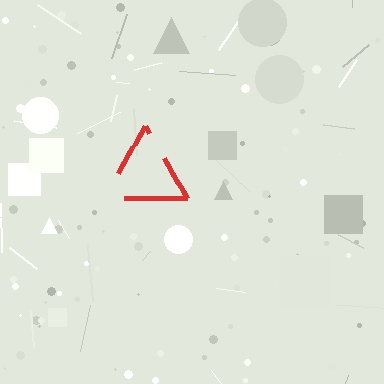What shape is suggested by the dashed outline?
The dashed outline suggests a triangle.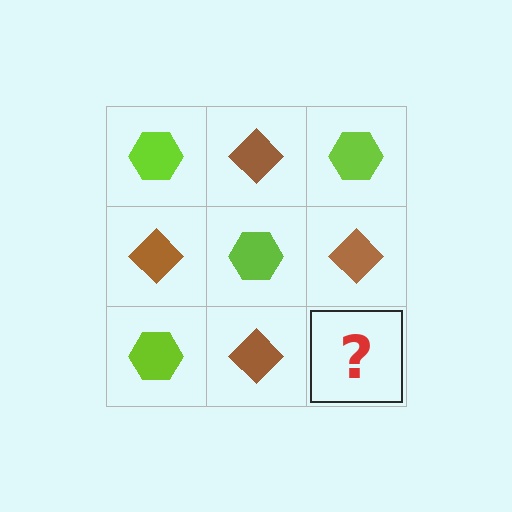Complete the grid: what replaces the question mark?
The question mark should be replaced with a lime hexagon.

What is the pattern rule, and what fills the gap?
The rule is that it alternates lime hexagon and brown diamond in a checkerboard pattern. The gap should be filled with a lime hexagon.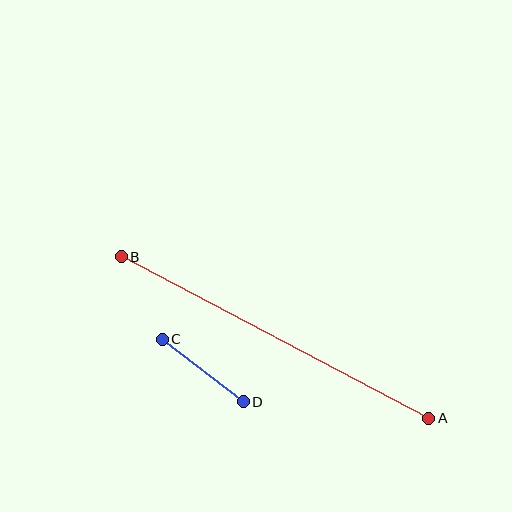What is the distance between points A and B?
The distance is approximately 347 pixels.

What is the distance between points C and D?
The distance is approximately 102 pixels.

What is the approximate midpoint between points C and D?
The midpoint is at approximately (203, 370) pixels.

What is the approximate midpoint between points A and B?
The midpoint is at approximately (275, 338) pixels.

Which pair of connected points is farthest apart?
Points A and B are farthest apart.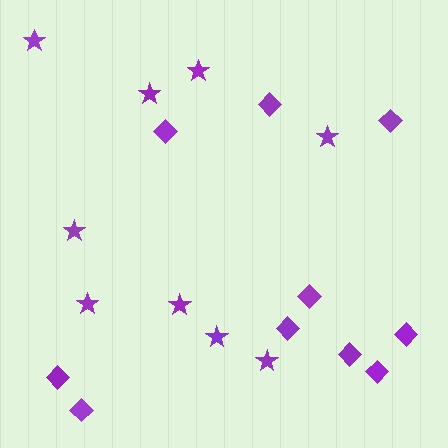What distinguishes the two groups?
There are 2 groups: one group of stars (9) and one group of diamonds (10).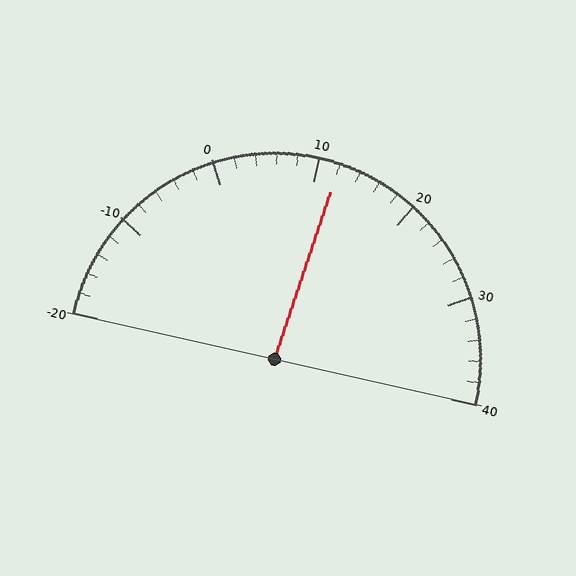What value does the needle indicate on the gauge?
The needle indicates approximately 12.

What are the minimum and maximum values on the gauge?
The gauge ranges from -20 to 40.